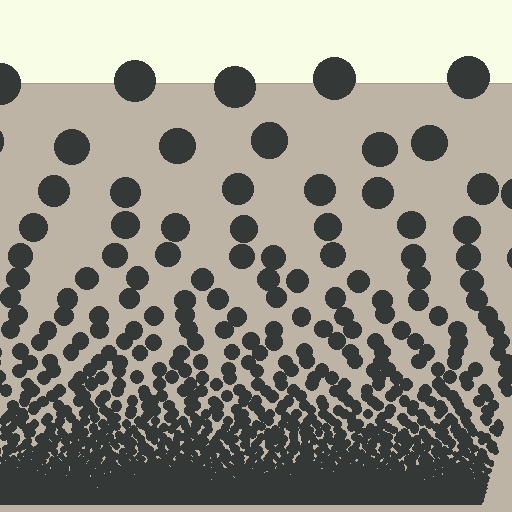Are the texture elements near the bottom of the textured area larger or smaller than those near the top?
Smaller. The gradient is inverted — elements near the bottom are smaller and denser.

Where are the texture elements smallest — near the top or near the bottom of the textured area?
Near the bottom.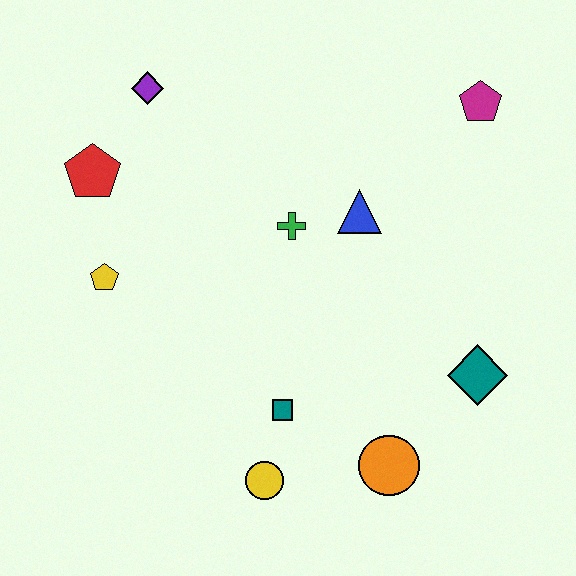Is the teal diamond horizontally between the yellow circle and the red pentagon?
No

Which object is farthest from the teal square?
The magenta pentagon is farthest from the teal square.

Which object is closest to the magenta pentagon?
The blue triangle is closest to the magenta pentagon.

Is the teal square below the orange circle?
No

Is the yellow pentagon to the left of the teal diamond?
Yes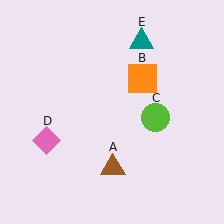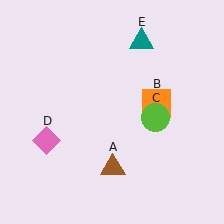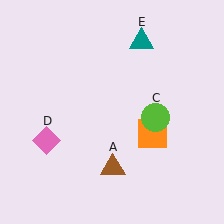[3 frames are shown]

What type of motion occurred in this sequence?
The orange square (object B) rotated clockwise around the center of the scene.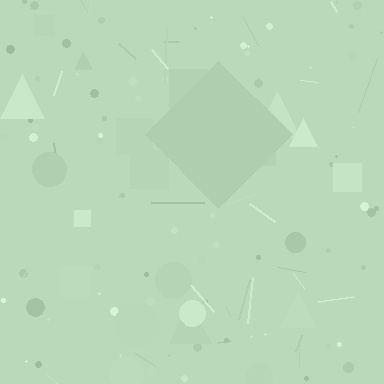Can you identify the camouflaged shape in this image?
The camouflaged shape is a diamond.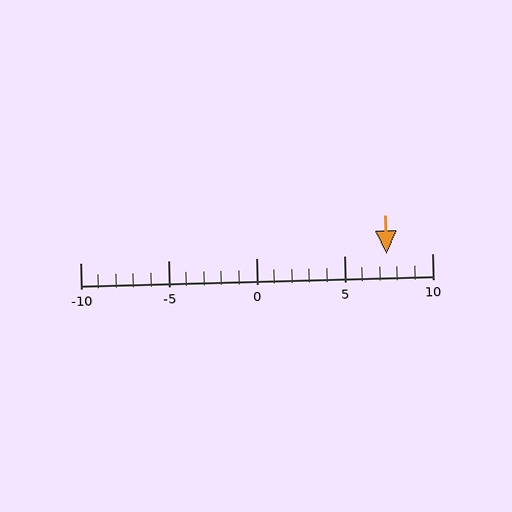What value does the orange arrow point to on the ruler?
The orange arrow points to approximately 7.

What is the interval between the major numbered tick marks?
The major tick marks are spaced 5 units apart.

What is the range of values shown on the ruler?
The ruler shows values from -10 to 10.